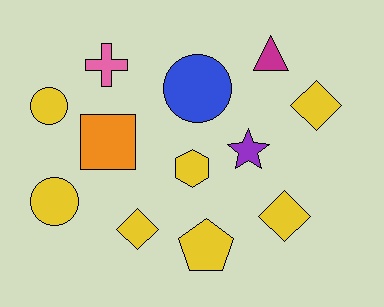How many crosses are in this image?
There is 1 cross.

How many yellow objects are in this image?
There are 7 yellow objects.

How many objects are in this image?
There are 12 objects.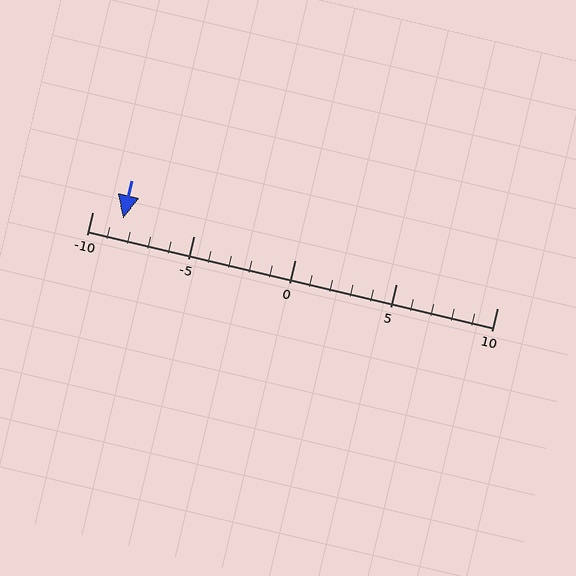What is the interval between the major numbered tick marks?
The major tick marks are spaced 5 units apart.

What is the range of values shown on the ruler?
The ruler shows values from -10 to 10.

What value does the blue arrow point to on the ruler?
The blue arrow points to approximately -8.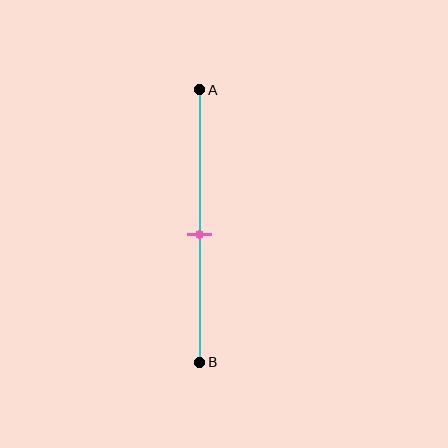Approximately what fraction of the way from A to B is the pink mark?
The pink mark is approximately 55% of the way from A to B.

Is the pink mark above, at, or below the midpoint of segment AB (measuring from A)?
The pink mark is below the midpoint of segment AB.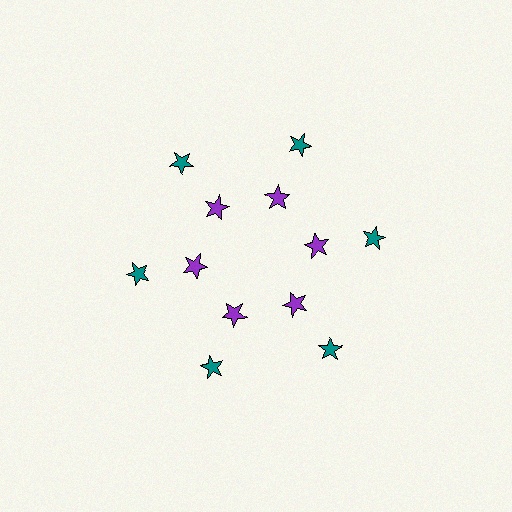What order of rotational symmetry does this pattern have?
This pattern has 6-fold rotational symmetry.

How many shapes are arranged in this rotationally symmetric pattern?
There are 12 shapes, arranged in 6 groups of 2.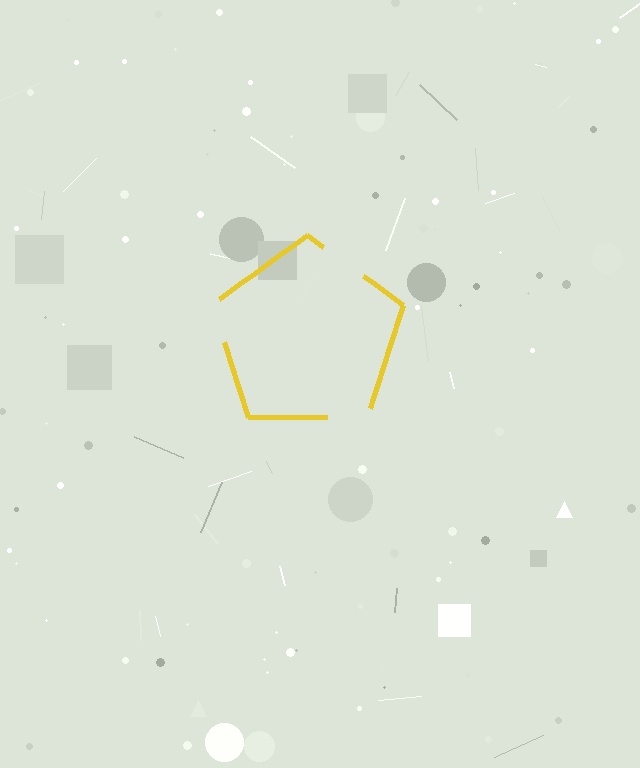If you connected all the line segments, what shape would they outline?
They would outline a pentagon.